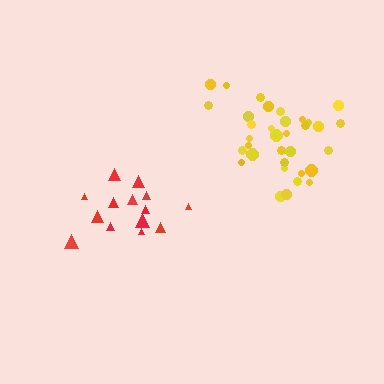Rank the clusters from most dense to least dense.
yellow, red.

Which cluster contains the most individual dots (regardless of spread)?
Yellow (34).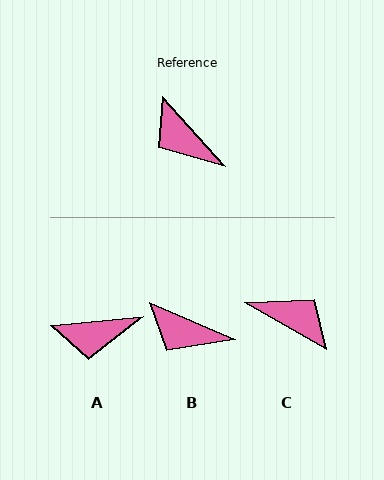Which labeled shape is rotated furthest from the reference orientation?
C, about 162 degrees away.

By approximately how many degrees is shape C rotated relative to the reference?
Approximately 162 degrees clockwise.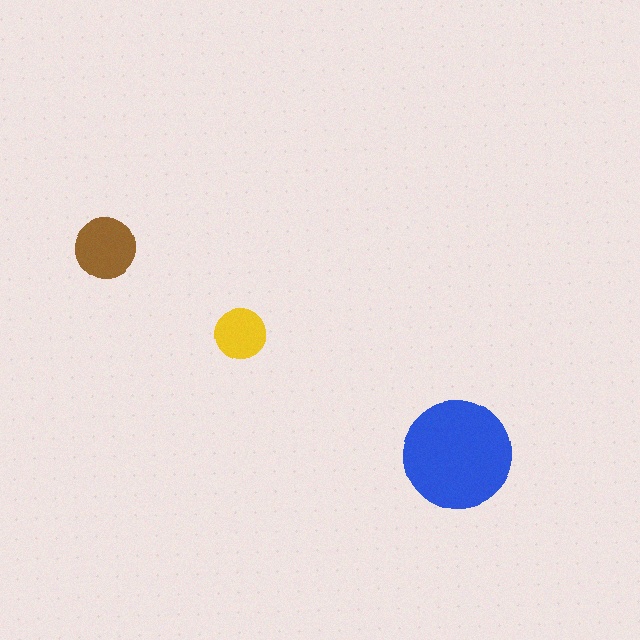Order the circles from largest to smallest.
the blue one, the brown one, the yellow one.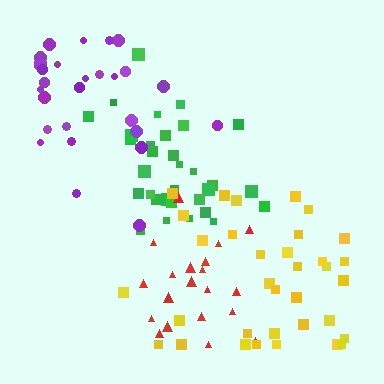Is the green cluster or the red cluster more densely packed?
Green.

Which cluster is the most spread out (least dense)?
Yellow.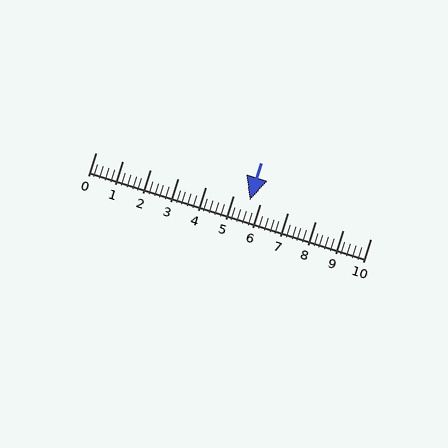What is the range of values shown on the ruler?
The ruler shows values from 0 to 10.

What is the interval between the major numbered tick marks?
The major tick marks are spaced 1 units apart.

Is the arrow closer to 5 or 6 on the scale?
The arrow is closer to 6.